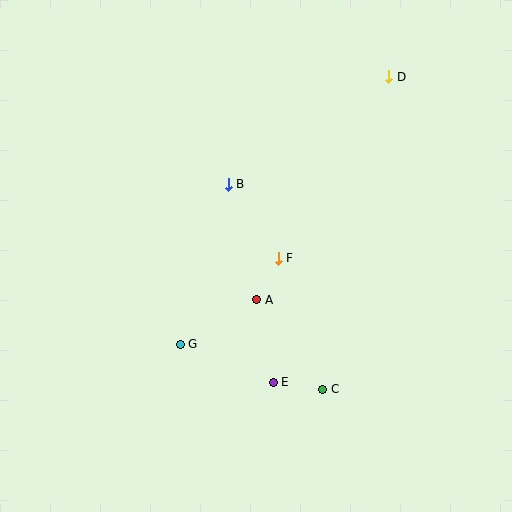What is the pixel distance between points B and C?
The distance between B and C is 225 pixels.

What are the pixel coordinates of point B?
Point B is at (228, 184).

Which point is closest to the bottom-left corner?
Point G is closest to the bottom-left corner.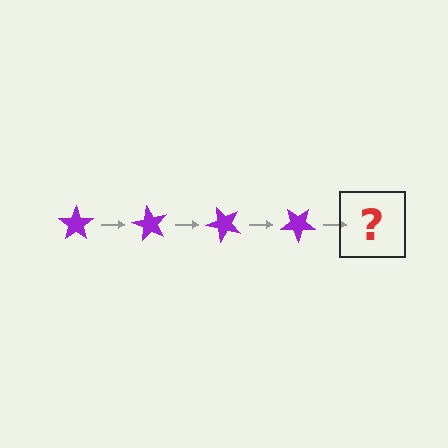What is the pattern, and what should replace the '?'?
The pattern is that the star rotates 60 degrees each step. The '?' should be a purple star rotated 240 degrees.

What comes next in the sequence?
The next element should be a purple star rotated 240 degrees.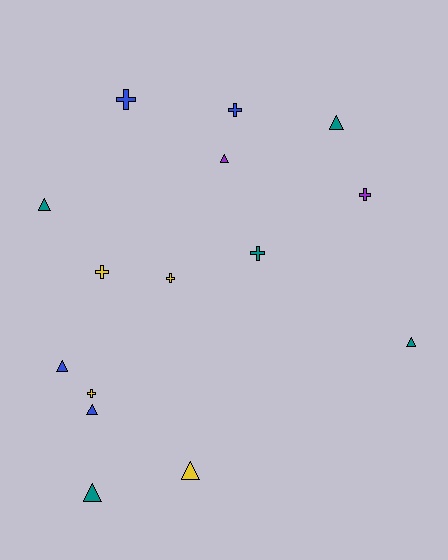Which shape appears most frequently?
Triangle, with 8 objects.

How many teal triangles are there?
There are 4 teal triangles.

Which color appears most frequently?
Teal, with 5 objects.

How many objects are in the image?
There are 15 objects.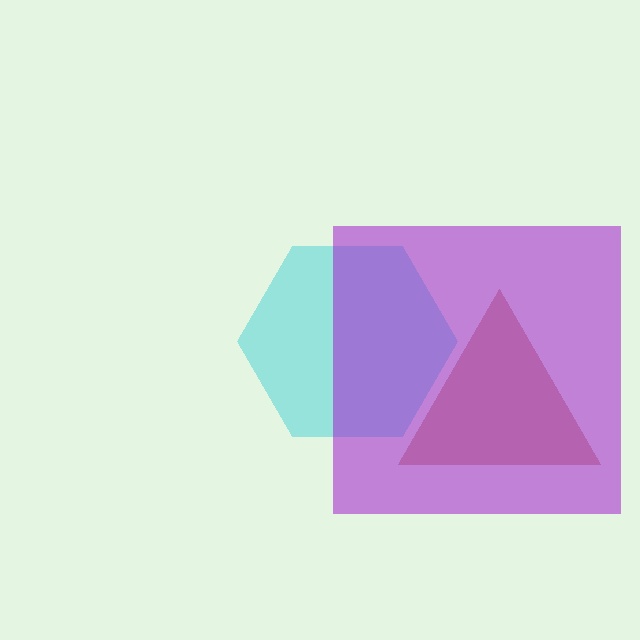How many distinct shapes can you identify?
There are 3 distinct shapes: a brown triangle, a cyan hexagon, a purple square.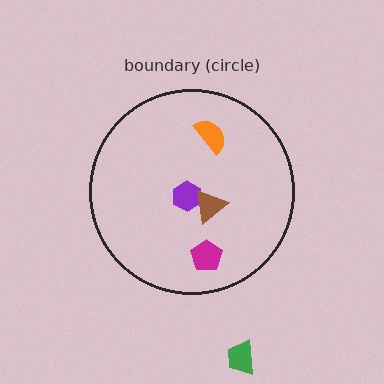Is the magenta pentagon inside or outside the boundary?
Inside.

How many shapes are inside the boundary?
4 inside, 1 outside.